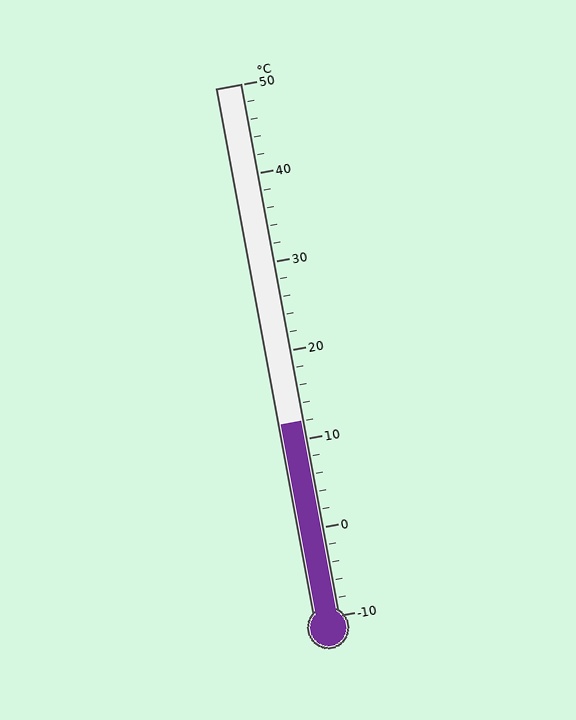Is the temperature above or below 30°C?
The temperature is below 30°C.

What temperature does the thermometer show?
The thermometer shows approximately 12°C.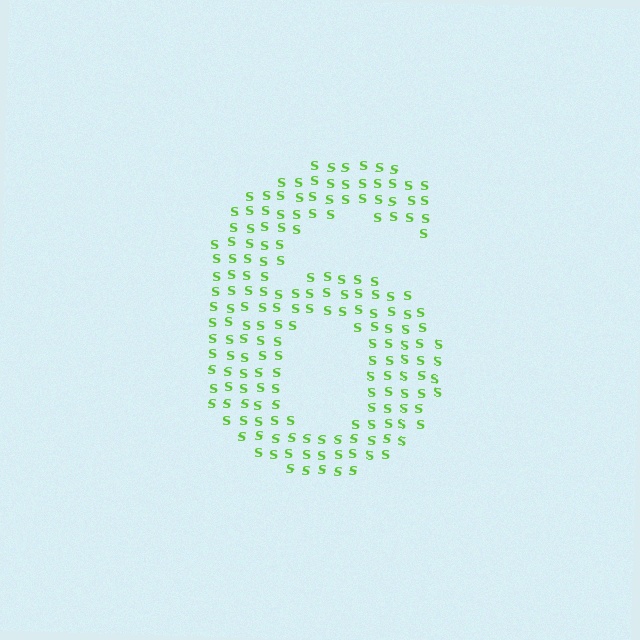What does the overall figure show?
The overall figure shows the digit 6.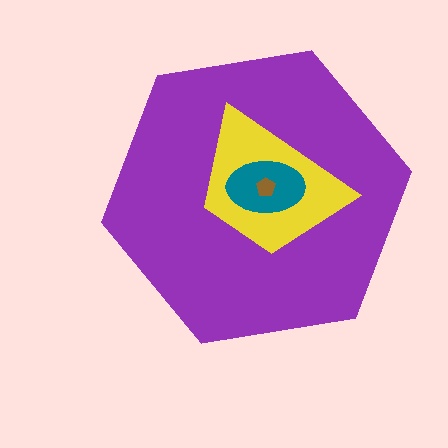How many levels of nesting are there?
4.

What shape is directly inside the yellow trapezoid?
The teal ellipse.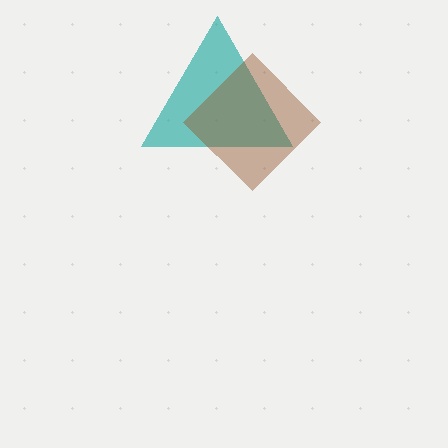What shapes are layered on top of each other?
The layered shapes are: a teal triangle, a brown diamond.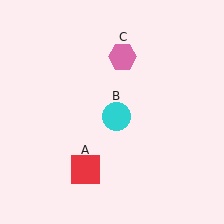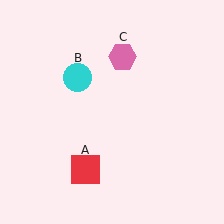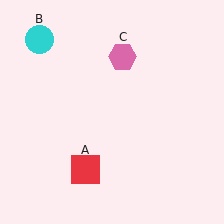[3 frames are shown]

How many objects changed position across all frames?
1 object changed position: cyan circle (object B).